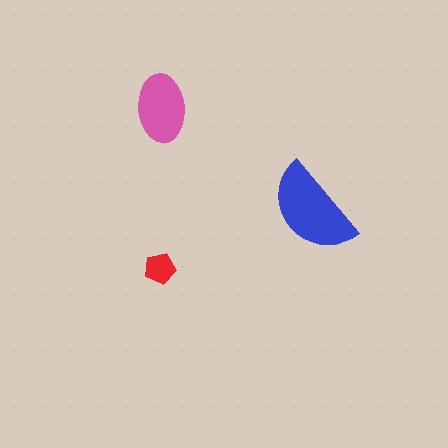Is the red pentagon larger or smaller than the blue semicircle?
Smaller.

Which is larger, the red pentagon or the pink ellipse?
The pink ellipse.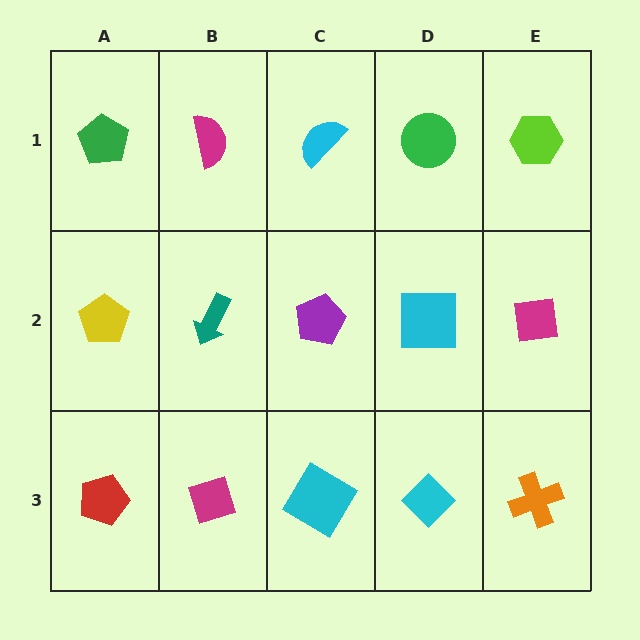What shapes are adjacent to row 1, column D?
A cyan square (row 2, column D), a cyan semicircle (row 1, column C), a lime hexagon (row 1, column E).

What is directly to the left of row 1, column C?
A magenta semicircle.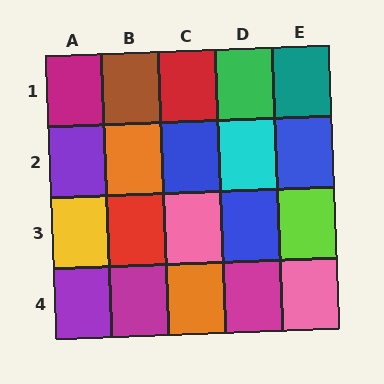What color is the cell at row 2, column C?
Blue.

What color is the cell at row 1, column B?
Brown.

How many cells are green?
1 cell is green.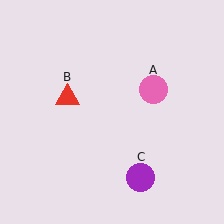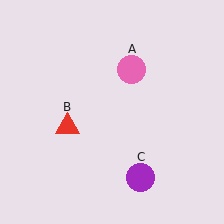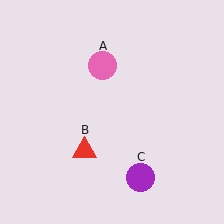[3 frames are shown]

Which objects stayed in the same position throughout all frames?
Purple circle (object C) remained stationary.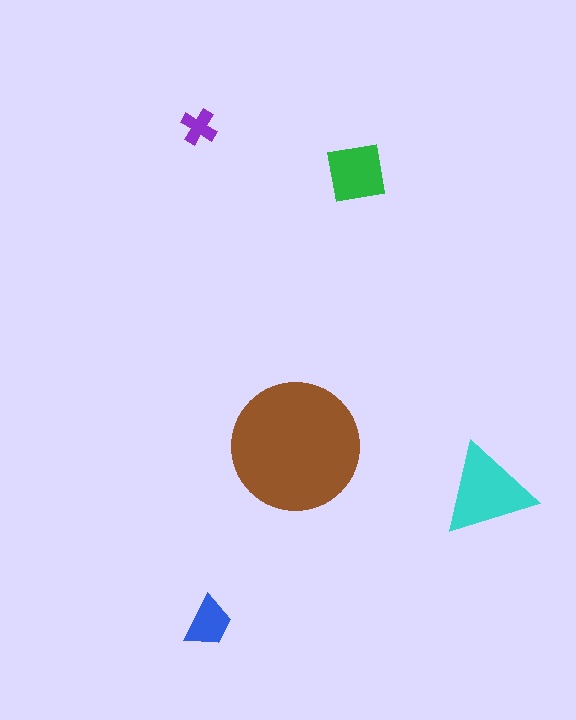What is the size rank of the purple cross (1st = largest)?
5th.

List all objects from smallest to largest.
The purple cross, the blue trapezoid, the green square, the cyan triangle, the brown circle.